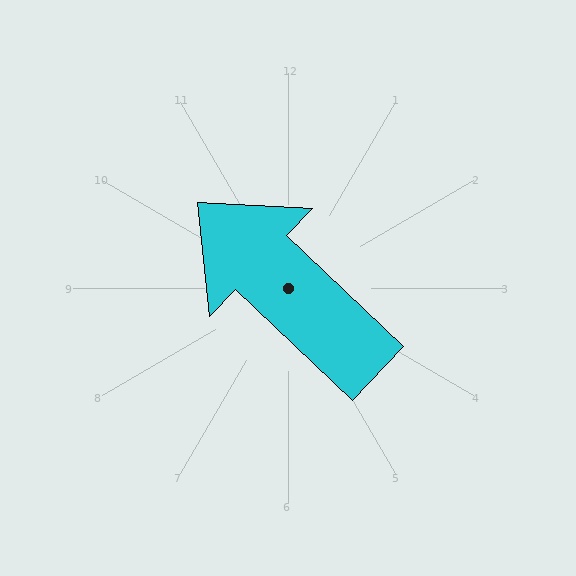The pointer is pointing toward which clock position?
Roughly 10 o'clock.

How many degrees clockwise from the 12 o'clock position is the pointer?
Approximately 313 degrees.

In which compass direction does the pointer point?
Northwest.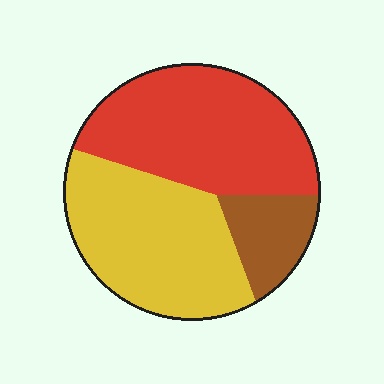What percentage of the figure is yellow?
Yellow takes up about two fifths (2/5) of the figure.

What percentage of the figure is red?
Red covers 44% of the figure.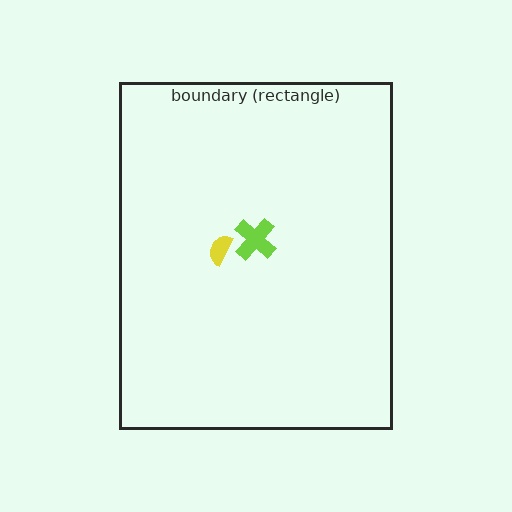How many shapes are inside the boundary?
2 inside, 0 outside.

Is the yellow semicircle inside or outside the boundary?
Inside.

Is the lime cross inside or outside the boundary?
Inside.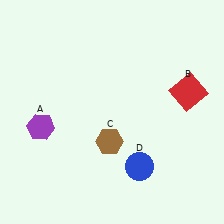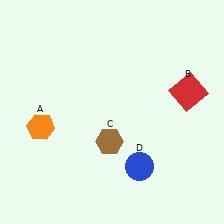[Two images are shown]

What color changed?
The hexagon (A) changed from purple in Image 1 to orange in Image 2.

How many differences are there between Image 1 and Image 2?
There is 1 difference between the two images.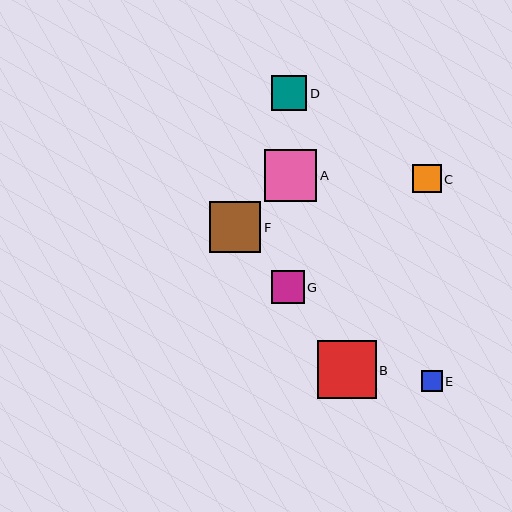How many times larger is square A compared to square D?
Square A is approximately 1.5 times the size of square D.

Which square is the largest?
Square B is the largest with a size of approximately 58 pixels.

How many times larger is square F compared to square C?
Square F is approximately 1.8 times the size of square C.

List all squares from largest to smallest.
From largest to smallest: B, A, F, D, G, C, E.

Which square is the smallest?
Square E is the smallest with a size of approximately 21 pixels.